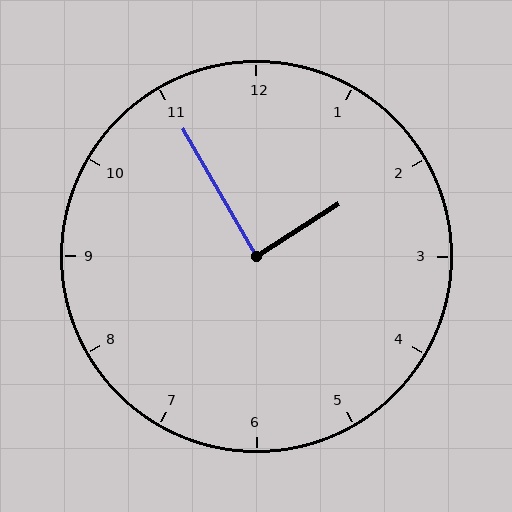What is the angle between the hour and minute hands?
Approximately 88 degrees.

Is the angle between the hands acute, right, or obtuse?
It is right.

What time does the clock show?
1:55.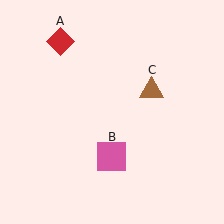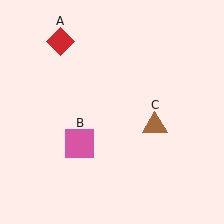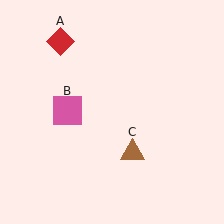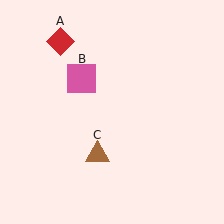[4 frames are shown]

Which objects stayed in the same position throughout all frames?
Red diamond (object A) remained stationary.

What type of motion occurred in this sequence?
The pink square (object B), brown triangle (object C) rotated clockwise around the center of the scene.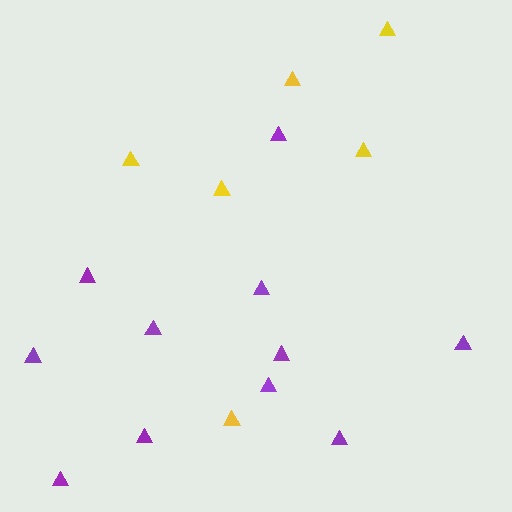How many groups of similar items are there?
There are 2 groups: one group of yellow triangles (6) and one group of purple triangles (11).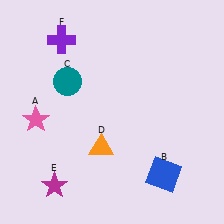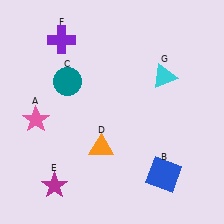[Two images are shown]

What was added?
A cyan triangle (G) was added in Image 2.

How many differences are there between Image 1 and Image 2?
There is 1 difference between the two images.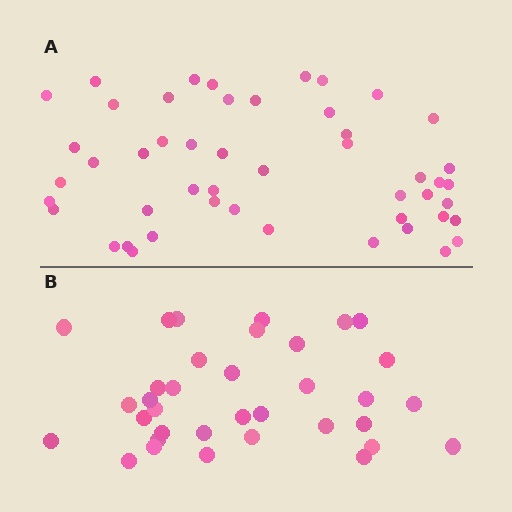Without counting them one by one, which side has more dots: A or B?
Region A (the top region) has more dots.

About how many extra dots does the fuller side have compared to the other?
Region A has approximately 15 more dots than region B.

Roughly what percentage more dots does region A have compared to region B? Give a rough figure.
About 40% more.